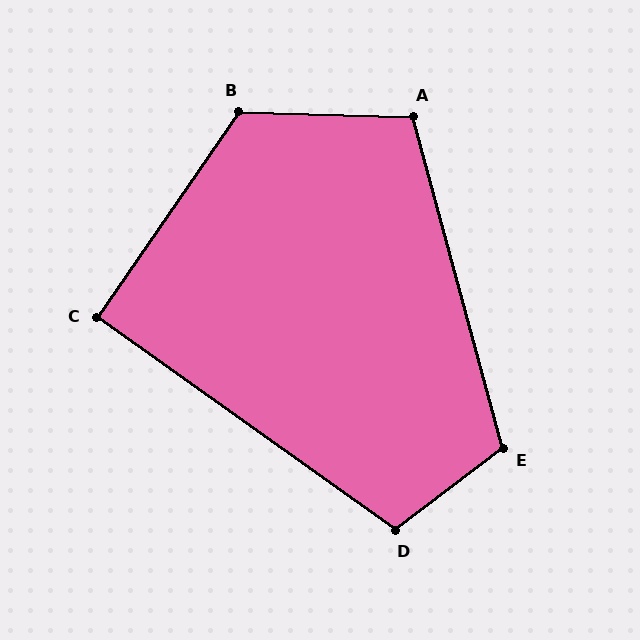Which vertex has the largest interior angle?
B, at approximately 123 degrees.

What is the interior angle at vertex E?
Approximately 112 degrees (obtuse).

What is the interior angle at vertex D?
Approximately 107 degrees (obtuse).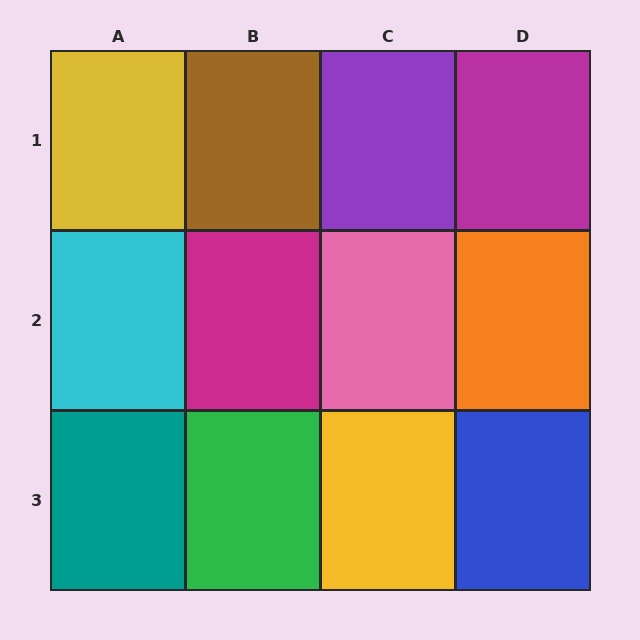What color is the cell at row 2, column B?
Magenta.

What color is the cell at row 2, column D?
Orange.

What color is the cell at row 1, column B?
Brown.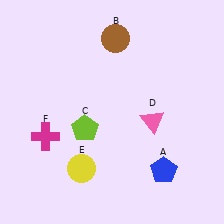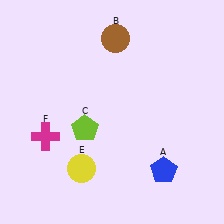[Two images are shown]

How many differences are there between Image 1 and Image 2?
There is 1 difference between the two images.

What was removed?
The pink triangle (D) was removed in Image 2.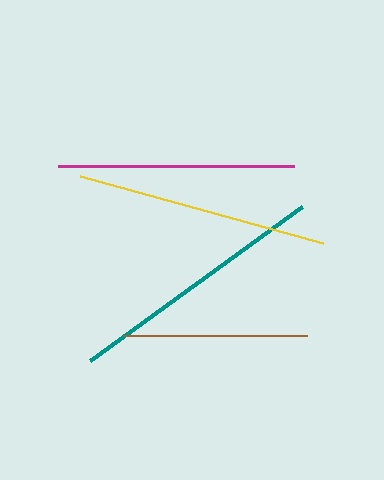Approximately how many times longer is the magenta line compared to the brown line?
The magenta line is approximately 1.3 times the length of the brown line.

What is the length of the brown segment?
The brown segment is approximately 182 pixels long.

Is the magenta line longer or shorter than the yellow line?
The yellow line is longer than the magenta line.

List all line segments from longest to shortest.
From longest to shortest: teal, yellow, magenta, brown.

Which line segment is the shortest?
The brown line is the shortest at approximately 182 pixels.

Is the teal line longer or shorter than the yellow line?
The teal line is longer than the yellow line.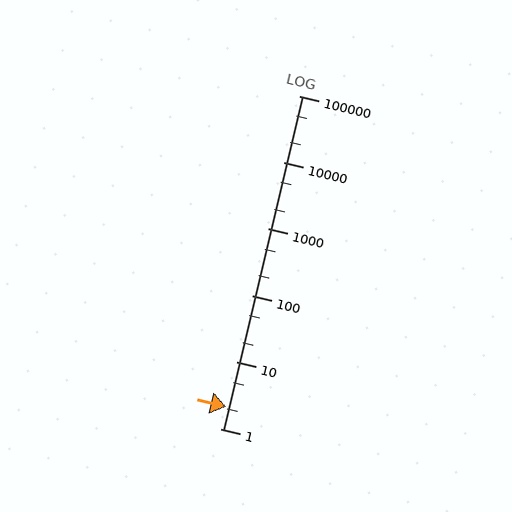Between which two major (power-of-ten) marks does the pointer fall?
The pointer is between 1 and 10.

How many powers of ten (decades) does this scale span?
The scale spans 5 decades, from 1 to 100000.